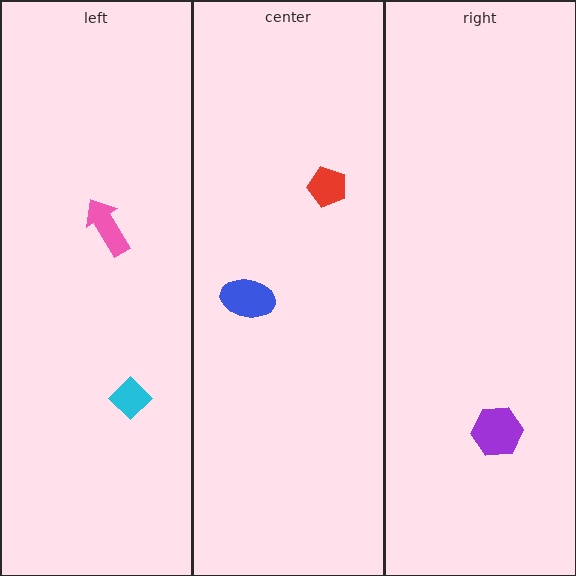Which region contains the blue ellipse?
The center region.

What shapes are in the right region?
The purple hexagon.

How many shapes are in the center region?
2.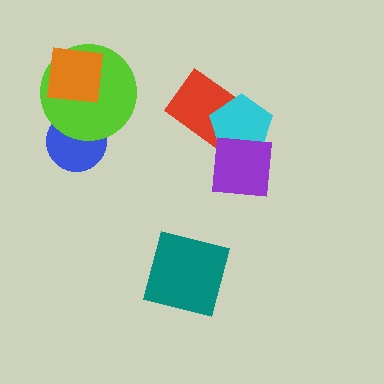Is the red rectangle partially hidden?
Yes, it is partially covered by another shape.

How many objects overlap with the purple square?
2 objects overlap with the purple square.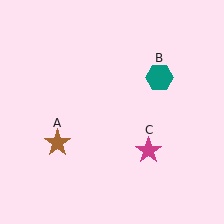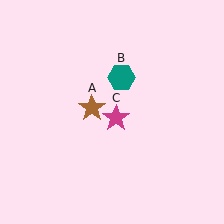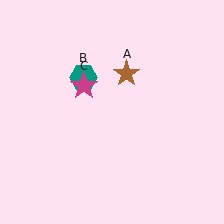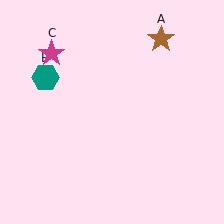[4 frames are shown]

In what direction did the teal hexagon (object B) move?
The teal hexagon (object B) moved left.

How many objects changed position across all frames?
3 objects changed position: brown star (object A), teal hexagon (object B), magenta star (object C).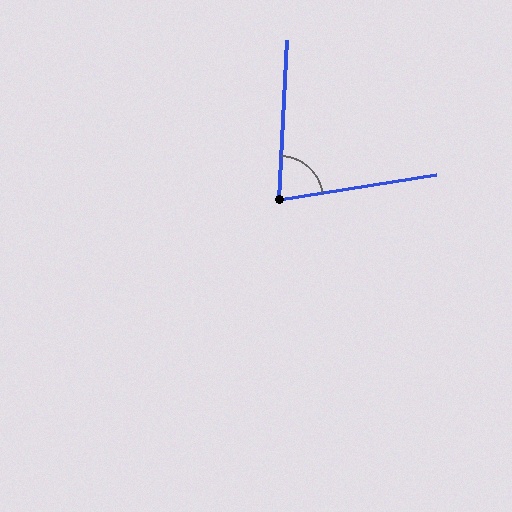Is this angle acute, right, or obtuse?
It is acute.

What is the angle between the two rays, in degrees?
Approximately 78 degrees.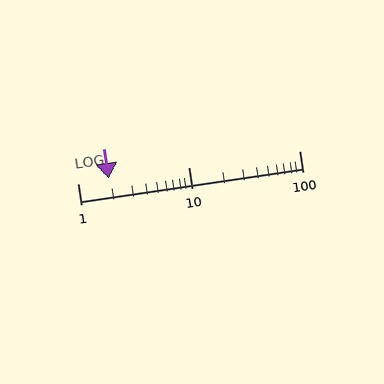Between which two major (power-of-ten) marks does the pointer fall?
The pointer is between 1 and 10.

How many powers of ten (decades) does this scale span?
The scale spans 2 decades, from 1 to 100.